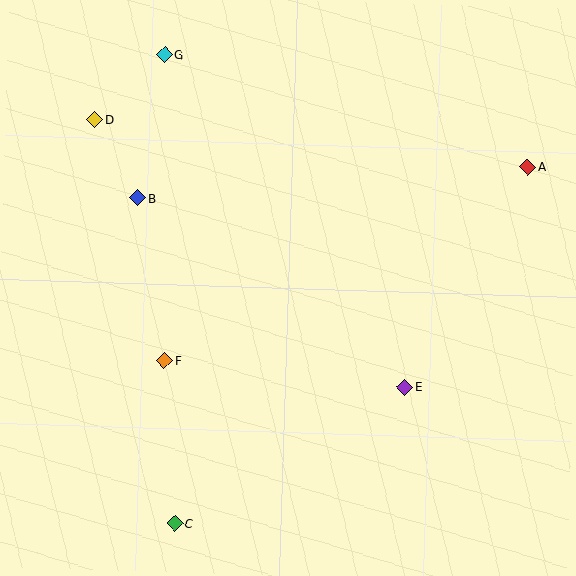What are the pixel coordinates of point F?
Point F is at (164, 360).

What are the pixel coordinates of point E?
Point E is at (405, 387).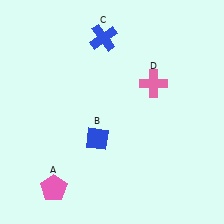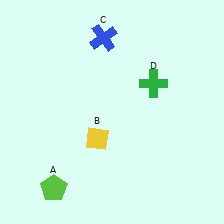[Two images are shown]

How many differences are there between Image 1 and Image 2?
There are 3 differences between the two images.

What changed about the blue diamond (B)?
In Image 1, B is blue. In Image 2, it changed to yellow.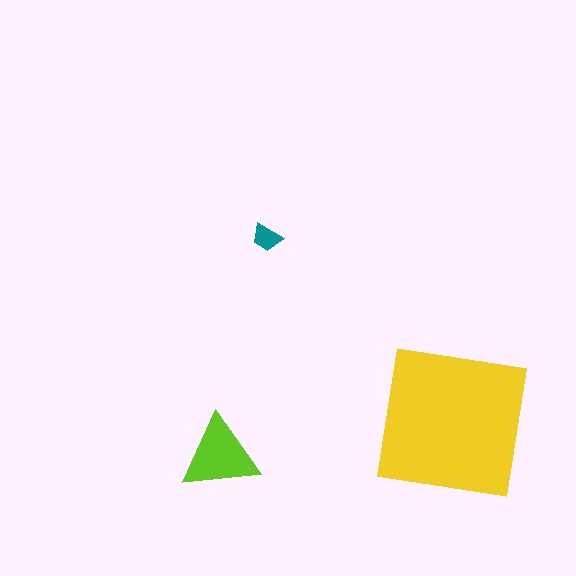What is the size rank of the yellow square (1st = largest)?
1st.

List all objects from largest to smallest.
The yellow square, the lime triangle, the teal trapezoid.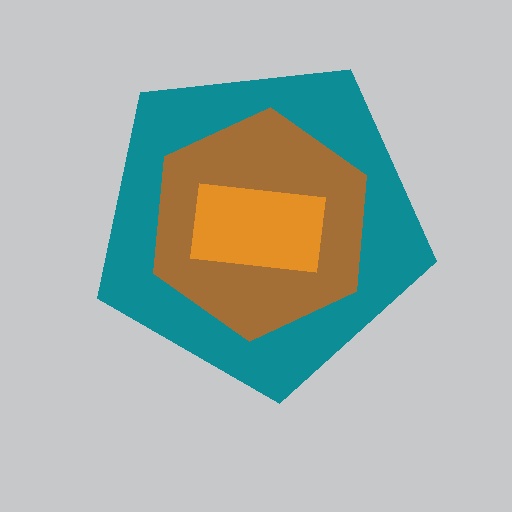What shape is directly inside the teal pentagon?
The brown hexagon.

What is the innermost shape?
The orange rectangle.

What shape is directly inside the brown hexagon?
The orange rectangle.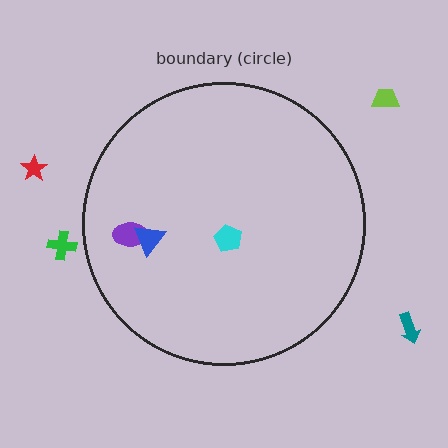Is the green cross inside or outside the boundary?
Outside.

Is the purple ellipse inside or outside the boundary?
Inside.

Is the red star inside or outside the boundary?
Outside.